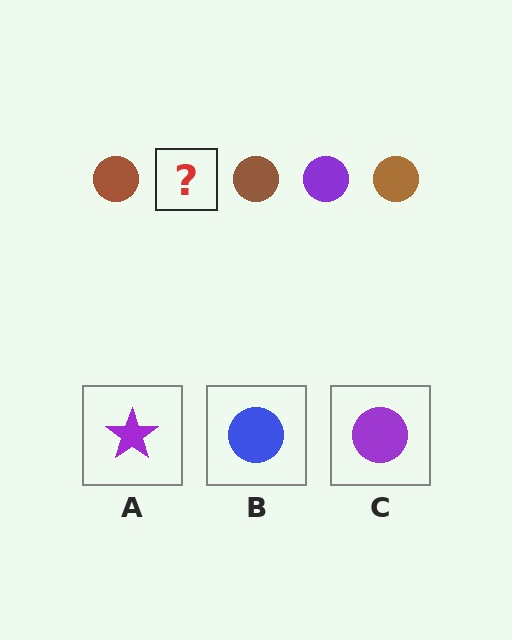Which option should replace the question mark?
Option C.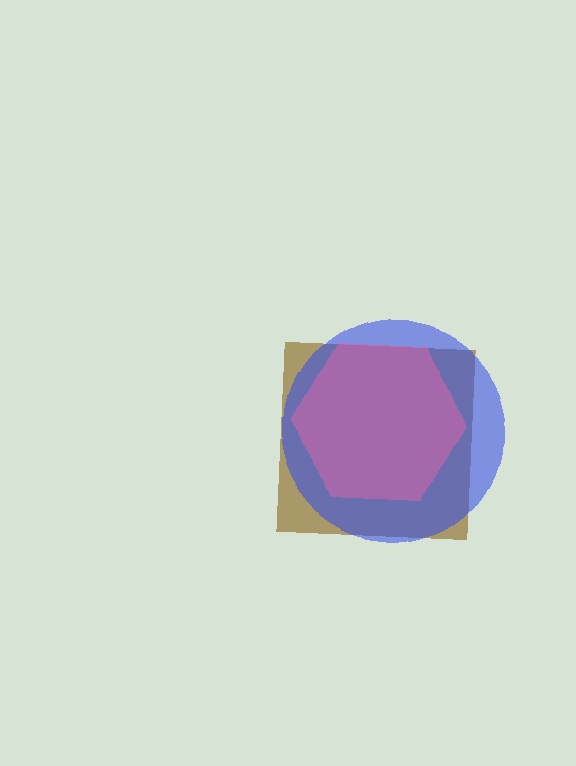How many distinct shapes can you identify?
There are 3 distinct shapes: a brown square, a blue circle, a pink hexagon.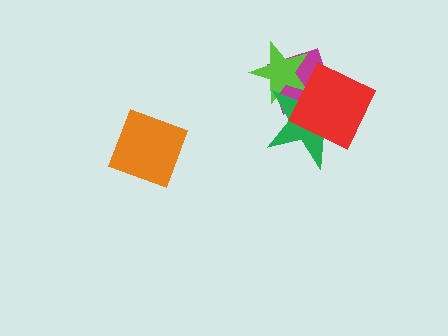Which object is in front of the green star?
The red square is in front of the green star.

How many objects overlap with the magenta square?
3 objects overlap with the magenta square.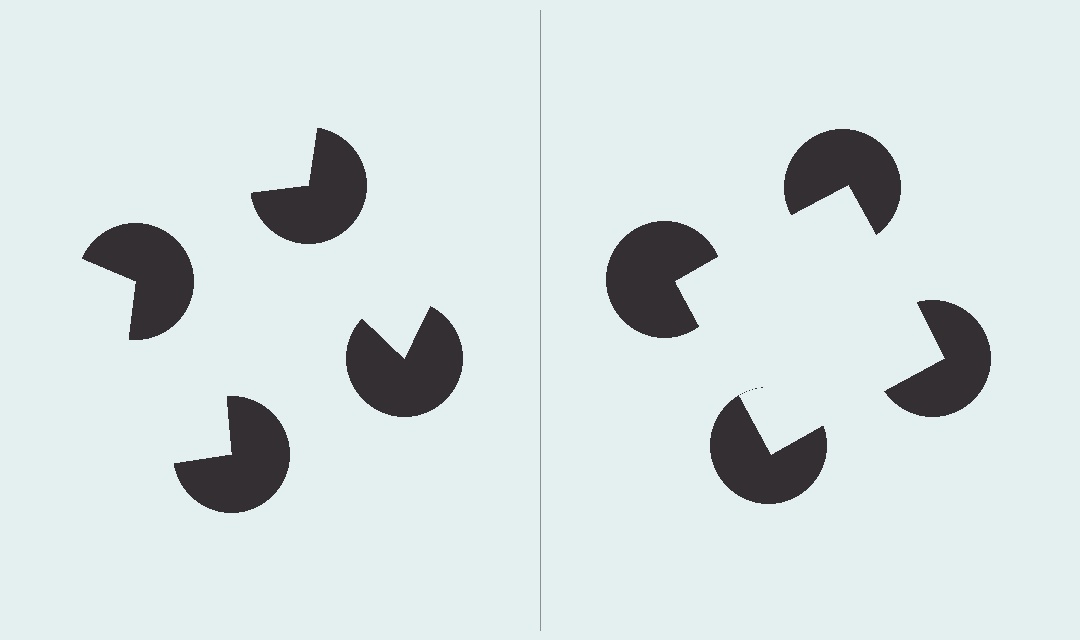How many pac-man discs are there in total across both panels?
8 — 4 on each side.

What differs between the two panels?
The pac-man discs are positioned identically on both sides; only the wedge orientations differ. On the right they align to a square; on the left they are misaligned.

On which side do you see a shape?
An illusory square appears on the right side. On the left side the wedge cuts are rotated, so no coherent shape forms.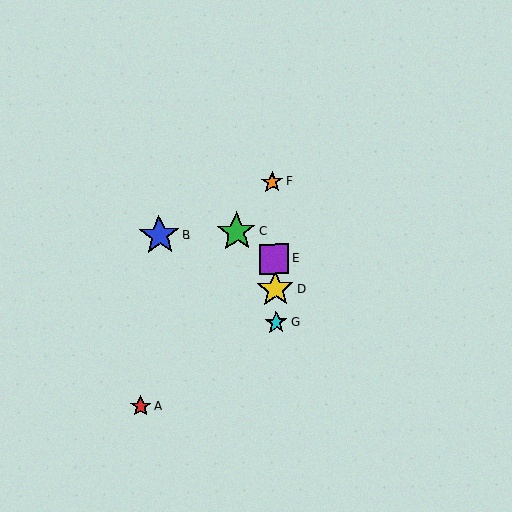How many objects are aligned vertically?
4 objects (D, E, F, G) are aligned vertically.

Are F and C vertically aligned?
No, F is at x≈272 and C is at x≈236.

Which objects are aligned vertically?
Objects D, E, F, G are aligned vertically.